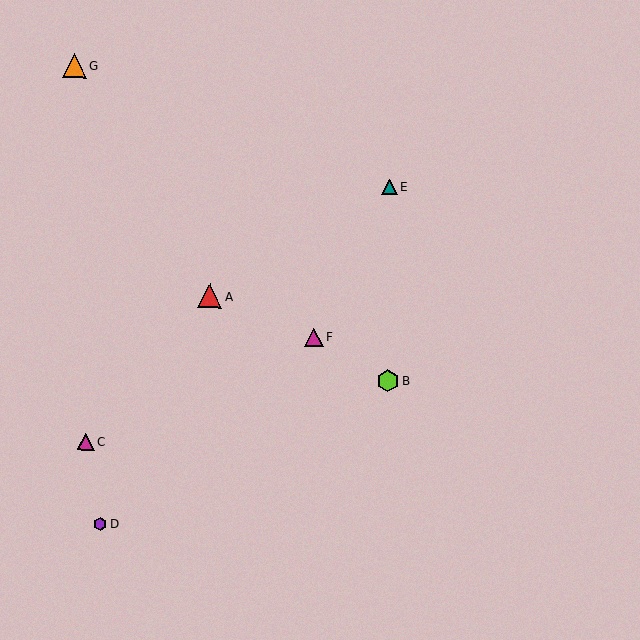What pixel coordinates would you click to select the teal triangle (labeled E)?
Click at (390, 187) to select the teal triangle E.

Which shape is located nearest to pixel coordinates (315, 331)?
The magenta triangle (labeled F) at (314, 337) is nearest to that location.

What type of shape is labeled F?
Shape F is a magenta triangle.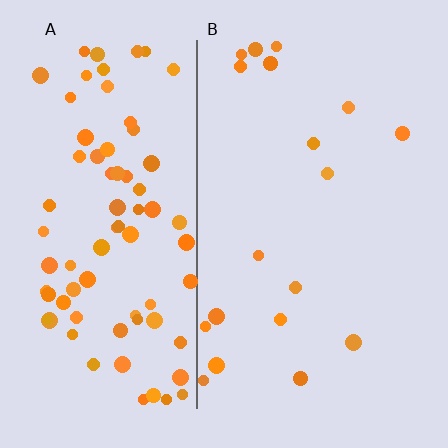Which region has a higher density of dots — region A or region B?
A (the left).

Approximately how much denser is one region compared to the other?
Approximately 4.3× — region A over region B.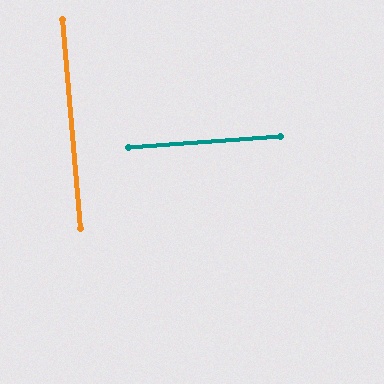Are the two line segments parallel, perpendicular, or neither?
Perpendicular — they meet at approximately 89°.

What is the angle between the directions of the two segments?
Approximately 89 degrees.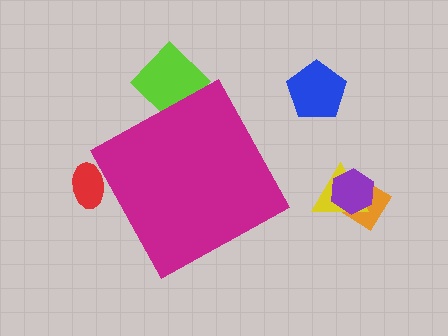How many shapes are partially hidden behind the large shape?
2 shapes are partially hidden.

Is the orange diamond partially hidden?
No, the orange diamond is fully visible.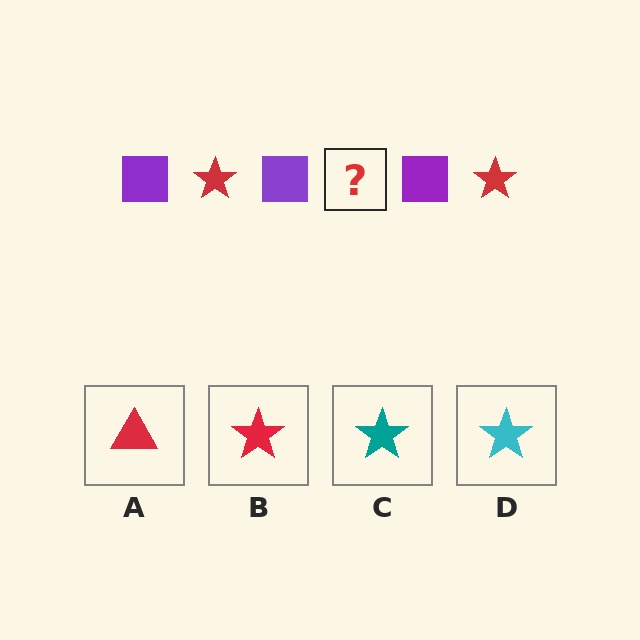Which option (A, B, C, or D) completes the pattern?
B.